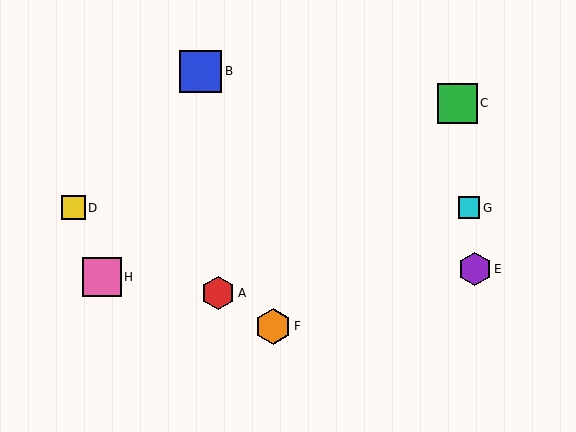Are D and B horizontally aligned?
No, D is at y≈208 and B is at y≈71.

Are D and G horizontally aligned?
Yes, both are at y≈208.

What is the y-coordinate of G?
Object G is at y≈208.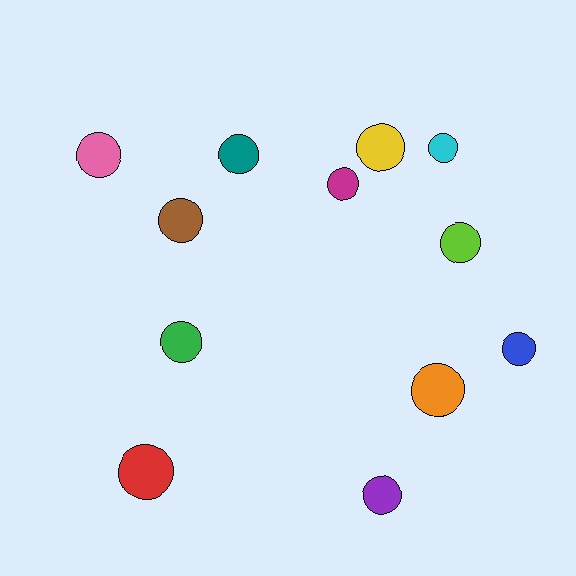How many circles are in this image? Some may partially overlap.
There are 12 circles.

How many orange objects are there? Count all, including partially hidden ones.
There is 1 orange object.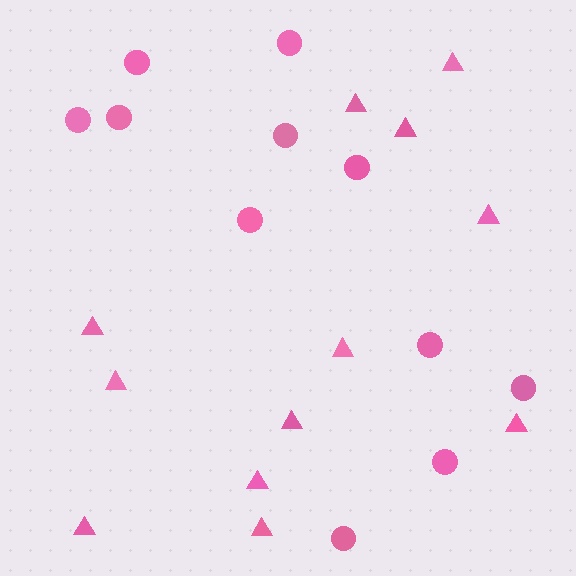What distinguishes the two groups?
There are 2 groups: one group of triangles (12) and one group of circles (11).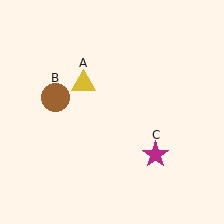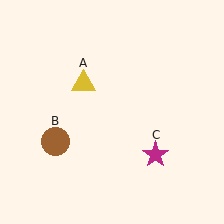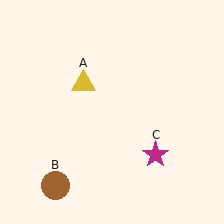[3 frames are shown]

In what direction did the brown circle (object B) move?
The brown circle (object B) moved down.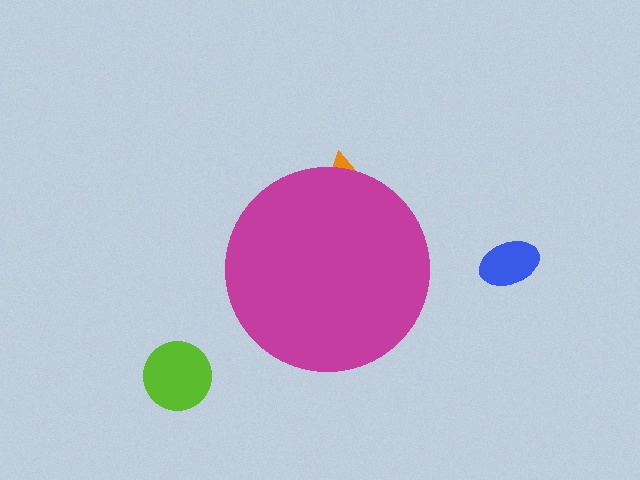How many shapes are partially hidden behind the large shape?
1 shape is partially hidden.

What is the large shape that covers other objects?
A magenta circle.